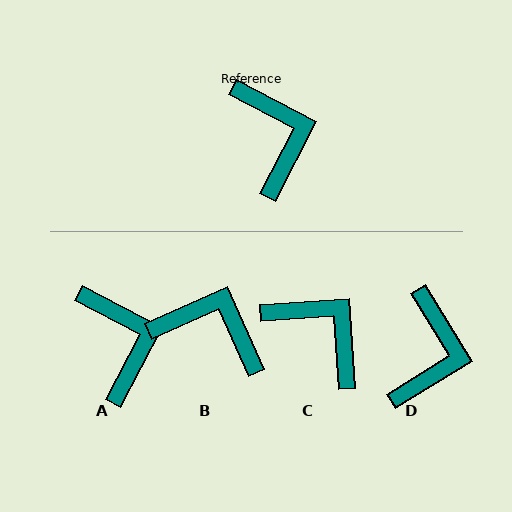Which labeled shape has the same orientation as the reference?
A.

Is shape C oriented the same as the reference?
No, it is off by about 31 degrees.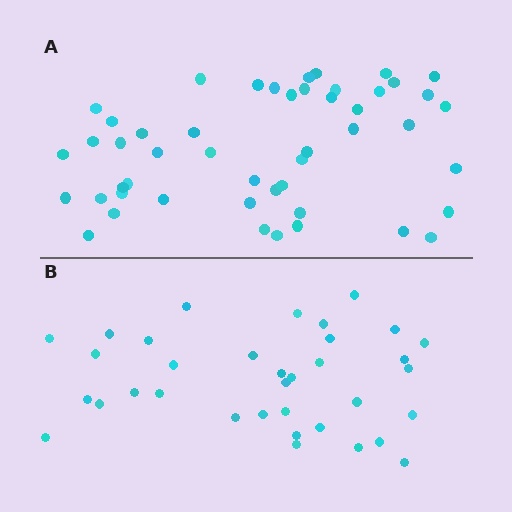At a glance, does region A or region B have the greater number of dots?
Region A (the top region) has more dots.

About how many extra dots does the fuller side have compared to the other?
Region A has approximately 15 more dots than region B.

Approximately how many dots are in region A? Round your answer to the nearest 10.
About 50 dots. (The exact count is 49, which rounds to 50.)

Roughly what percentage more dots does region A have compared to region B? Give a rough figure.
About 40% more.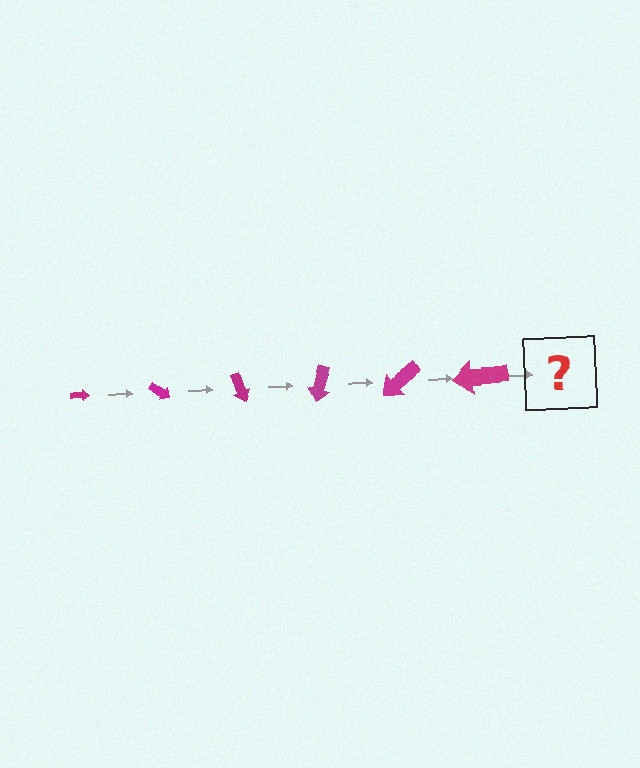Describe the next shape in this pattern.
It should be an arrow, larger than the previous one and rotated 210 degrees from the start.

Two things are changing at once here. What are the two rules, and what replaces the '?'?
The two rules are that the arrow grows larger each step and it rotates 35 degrees each step. The '?' should be an arrow, larger than the previous one and rotated 210 degrees from the start.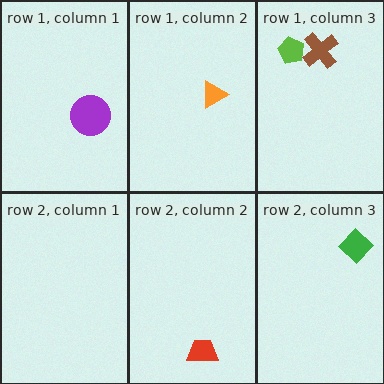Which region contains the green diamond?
The row 2, column 3 region.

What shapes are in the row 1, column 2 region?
The orange triangle.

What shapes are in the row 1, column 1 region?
The purple circle.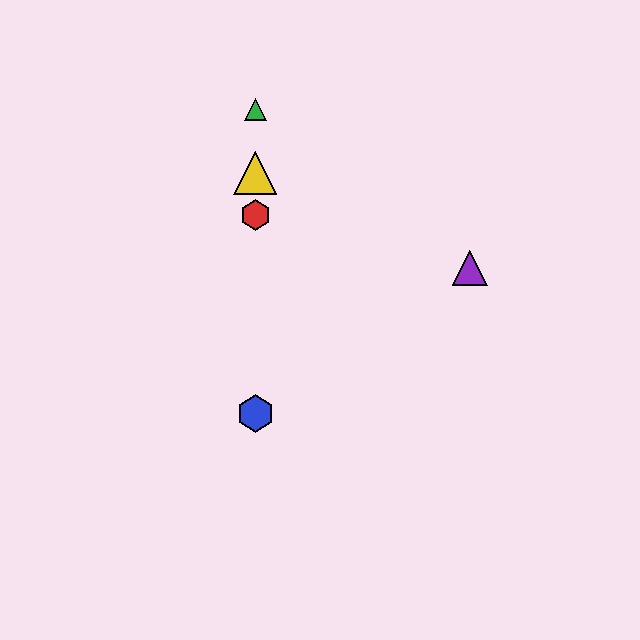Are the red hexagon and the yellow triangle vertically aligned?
Yes, both are at x≈255.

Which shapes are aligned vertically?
The red hexagon, the blue hexagon, the green triangle, the yellow triangle are aligned vertically.